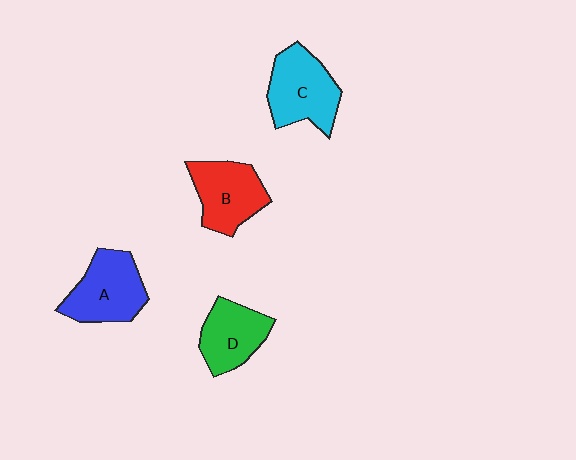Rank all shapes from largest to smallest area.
From largest to smallest: C (cyan), A (blue), B (red), D (green).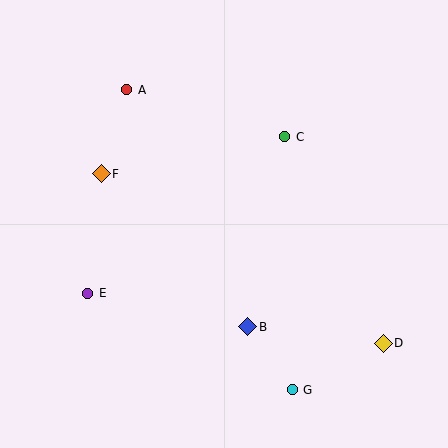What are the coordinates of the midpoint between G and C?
The midpoint between G and C is at (288, 263).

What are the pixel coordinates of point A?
Point A is at (127, 90).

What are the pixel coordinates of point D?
Point D is at (383, 343).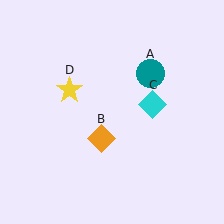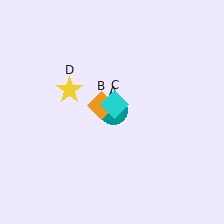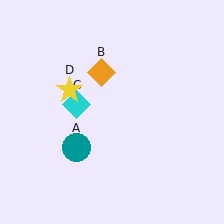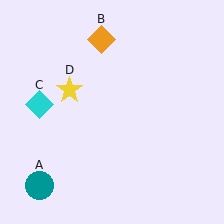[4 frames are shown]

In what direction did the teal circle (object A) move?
The teal circle (object A) moved down and to the left.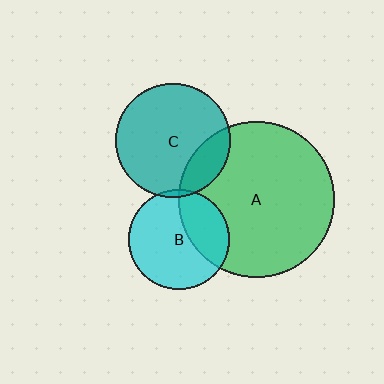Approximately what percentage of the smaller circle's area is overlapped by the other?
Approximately 5%.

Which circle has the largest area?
Circle A (green).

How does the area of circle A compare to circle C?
Approximately 1.8 times.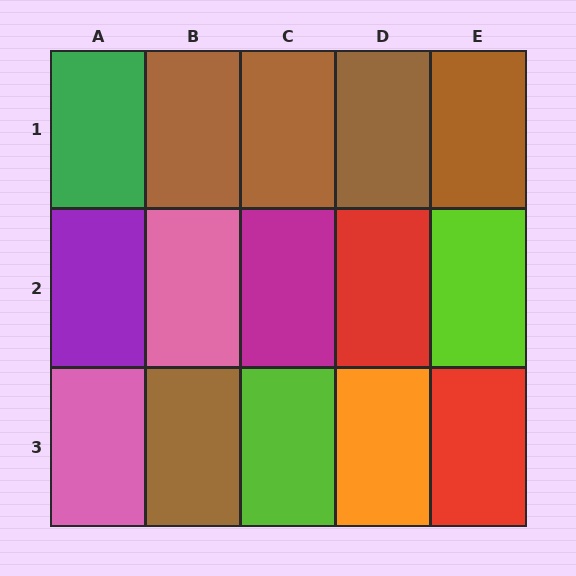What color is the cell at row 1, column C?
Brown.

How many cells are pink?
2 cells are pink.